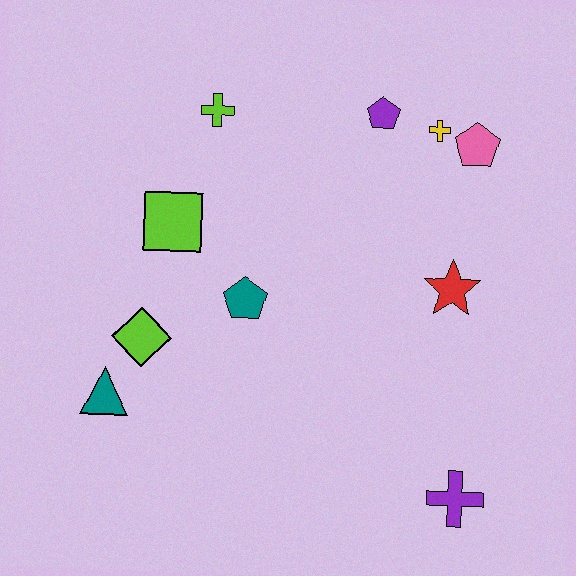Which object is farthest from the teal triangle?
The pink pentagon is farthest from the teal triangle.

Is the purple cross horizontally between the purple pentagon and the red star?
No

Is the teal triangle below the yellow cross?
Yes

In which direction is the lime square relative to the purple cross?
The lime square is to the left of the purple cross.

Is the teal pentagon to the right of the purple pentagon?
No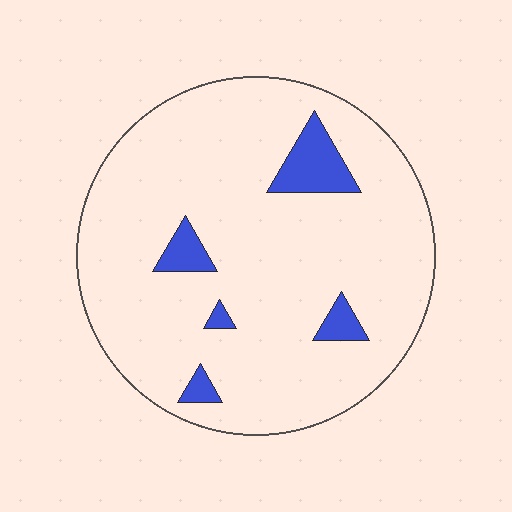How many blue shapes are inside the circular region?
5.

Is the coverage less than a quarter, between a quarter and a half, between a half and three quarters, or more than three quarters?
Less than a quarter.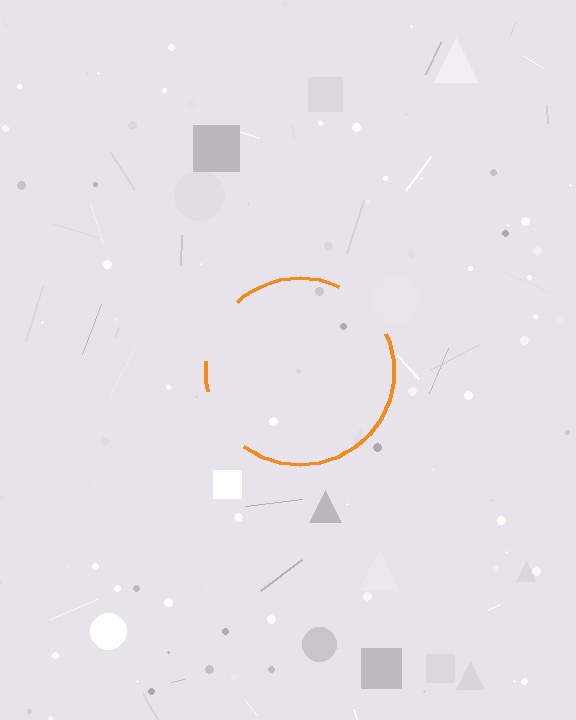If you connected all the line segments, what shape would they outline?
They would outline a circle.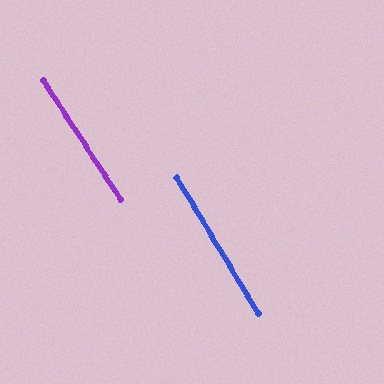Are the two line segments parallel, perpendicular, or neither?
Parallel — their directions differ by only 1.6°.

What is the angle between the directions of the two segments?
Approximately 2 degrees.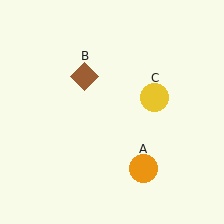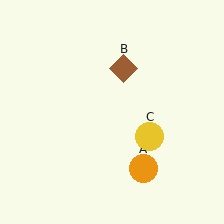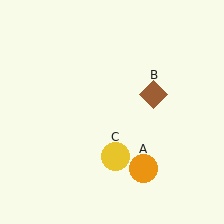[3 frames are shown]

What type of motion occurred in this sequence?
The brown diamond (object B), yellow circle (object C) rotated clockwise around the center of the scene.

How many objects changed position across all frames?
2 objects changed position: brown diamond (object B), yellow circle (object C).